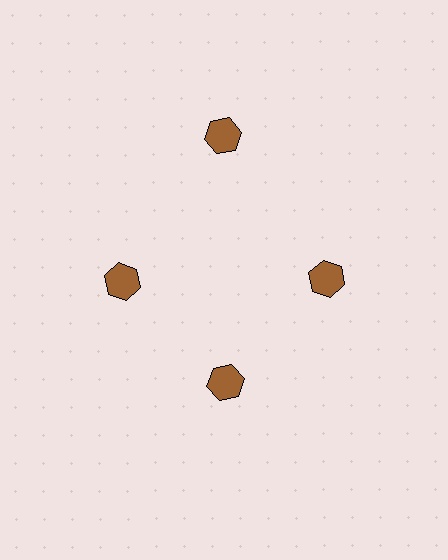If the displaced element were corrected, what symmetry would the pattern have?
It would have 4-fold rotational symmetry — the pattern would map onto itself every 90 degrees.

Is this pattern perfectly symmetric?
No. The 4 brown hexagons are arranged in a ring, but one element near the 12 o'clock position is pushed outward from the center, breaking the 4-fold rotational symmetry.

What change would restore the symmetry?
The symmetry would be restored by moving it inward, back onto the ring so that all 4 hexagons sit at equal angles and equal distance from the center.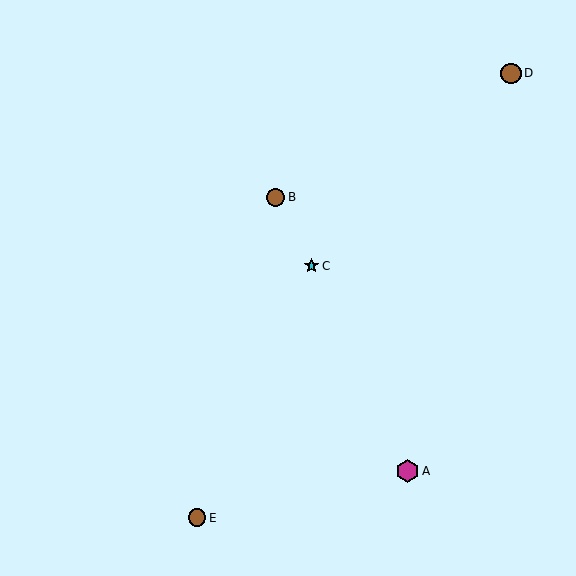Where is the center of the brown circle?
The center of the brown circle is at (511, 73).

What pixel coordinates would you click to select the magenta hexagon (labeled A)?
Click at (407, 471) to select the magenta hexagon A.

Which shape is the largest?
The magenta hexagon (labeled A) is the largest.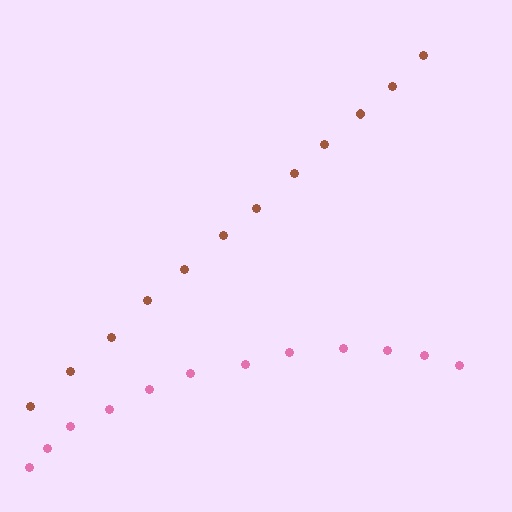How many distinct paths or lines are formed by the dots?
There are 2 distinct paths.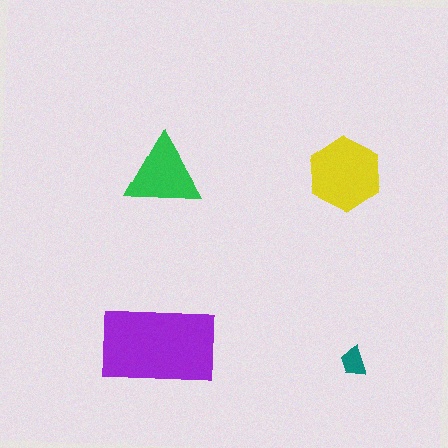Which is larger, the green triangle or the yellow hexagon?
The yellow hexagon.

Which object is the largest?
The purple rectangle.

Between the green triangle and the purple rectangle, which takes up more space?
The purple rectangle.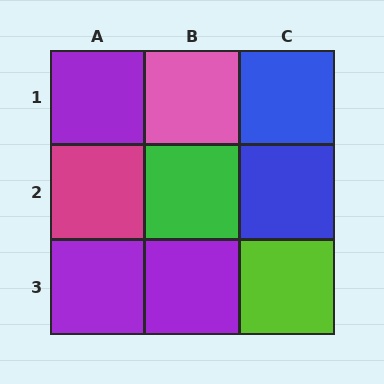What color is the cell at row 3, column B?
Purple.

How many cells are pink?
1 cell is pink.